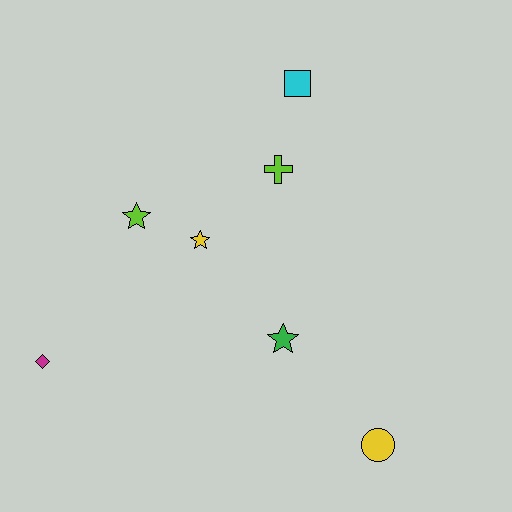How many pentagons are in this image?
There are no pentagons.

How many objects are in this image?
There are 7 objects.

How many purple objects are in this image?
There are no purple objects.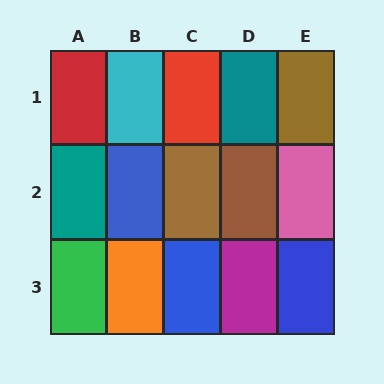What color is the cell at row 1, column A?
Red.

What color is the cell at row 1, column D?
Teal.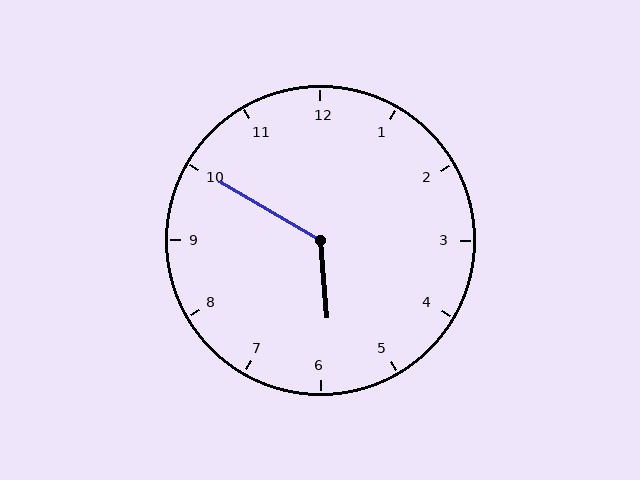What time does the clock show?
5:50.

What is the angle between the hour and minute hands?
Approximately 125 degrees.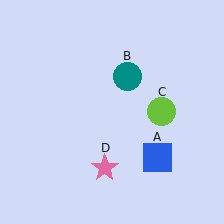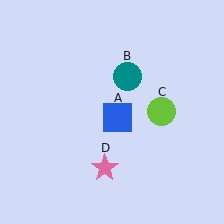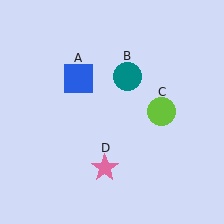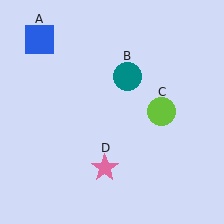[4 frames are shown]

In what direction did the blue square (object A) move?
The blue square (object A) moved up and to the left.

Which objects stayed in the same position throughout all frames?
Teal circle (object B) and lime circle (object C) and pink star (object D) remained stationary.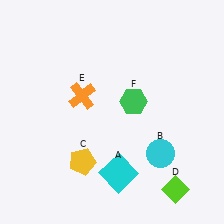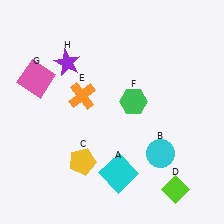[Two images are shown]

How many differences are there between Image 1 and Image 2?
There are 2 differences between the two images.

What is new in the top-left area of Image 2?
A pink square (G) was added in the top-left area of Image 2.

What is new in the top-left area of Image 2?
A purple star (H) was added in the top-left area of Image 2.